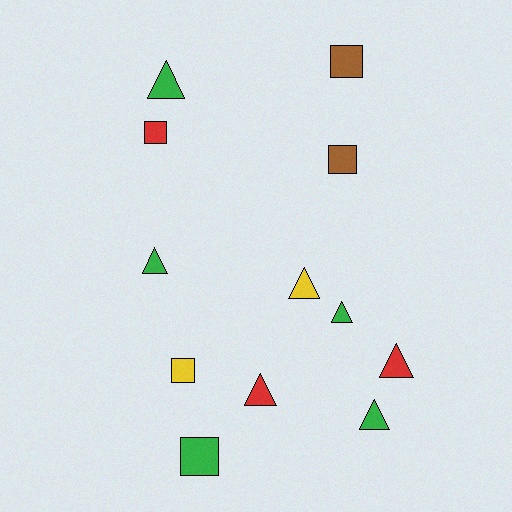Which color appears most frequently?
Green, with 5 objects.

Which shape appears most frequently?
Triangle, with 7 objects.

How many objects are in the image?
There are 12 objects.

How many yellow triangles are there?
There is 1 yellow triangle.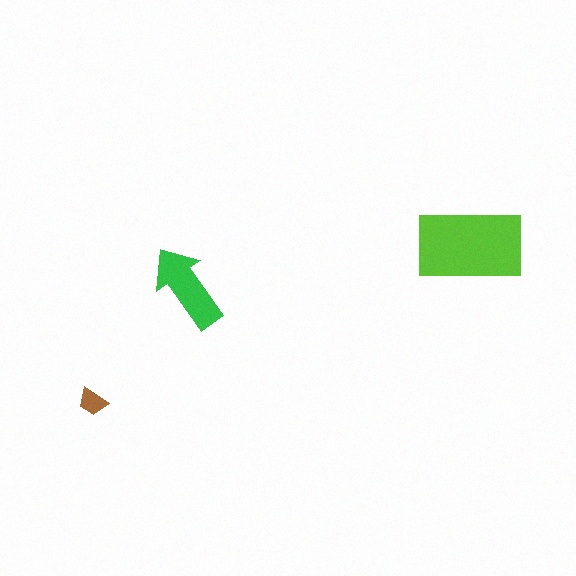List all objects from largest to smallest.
The lime rectangle, the green arrow, the brown trapezoid.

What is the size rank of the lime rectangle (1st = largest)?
1st.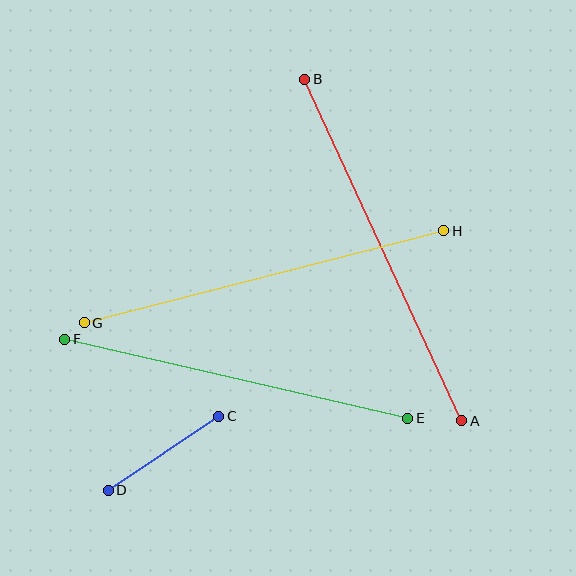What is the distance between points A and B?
The distance is approximately 376 pixels.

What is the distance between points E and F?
The distance is approximately 352 pixels.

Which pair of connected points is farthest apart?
Points A and B are farthest apart.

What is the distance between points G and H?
The distance is approximately 371 pixels.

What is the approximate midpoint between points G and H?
The midpoint is at approximately (264, 277) pixels.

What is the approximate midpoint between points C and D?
The midpoint is at approximately (163, 453) pixels.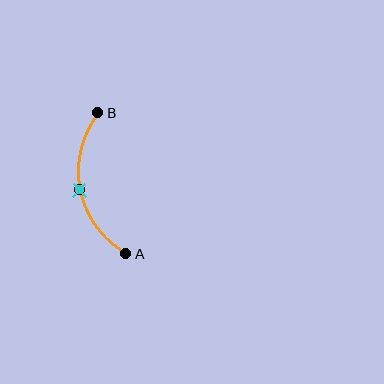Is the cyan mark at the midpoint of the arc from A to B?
Yes. The cyan mark lies on the arc at equal arc-length from both A and B — it is the arc midpoint.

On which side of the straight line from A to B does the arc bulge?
The arc bulges to the left of the straight line connecting A and B.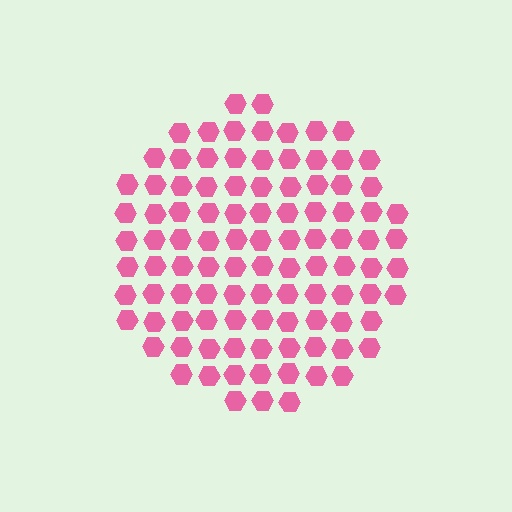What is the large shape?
The large shape is a circle.